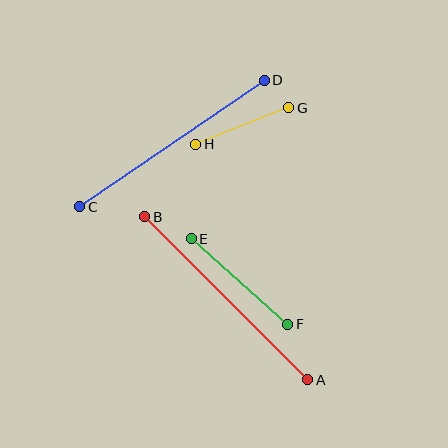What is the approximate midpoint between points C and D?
The midpoint is at approximately (172, 144) pixels.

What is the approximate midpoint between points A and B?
The midpoint is at approximately (226, 298) pixels.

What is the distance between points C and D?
The distance is approximately 224 pixels.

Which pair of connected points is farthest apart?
Points A and B are farthest apart.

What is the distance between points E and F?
The distance is approximately 129 pixels.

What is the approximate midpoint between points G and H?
The midpoint is at approximately (242, 126) pixels.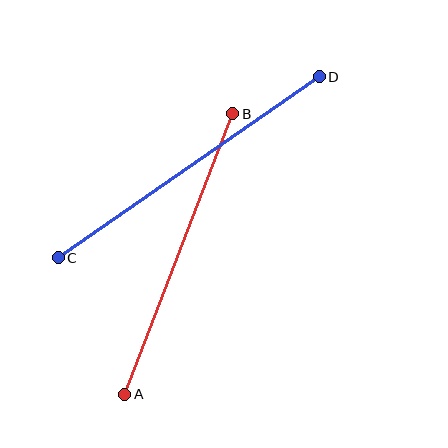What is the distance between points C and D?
The distance is approximately 318 pixels.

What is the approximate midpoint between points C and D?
The midpoint is at approximately (189, 167) pixels.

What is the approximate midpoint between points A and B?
The midpoint is at approximately (179, 254) pixels.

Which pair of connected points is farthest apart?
Points C and D are farthest apart.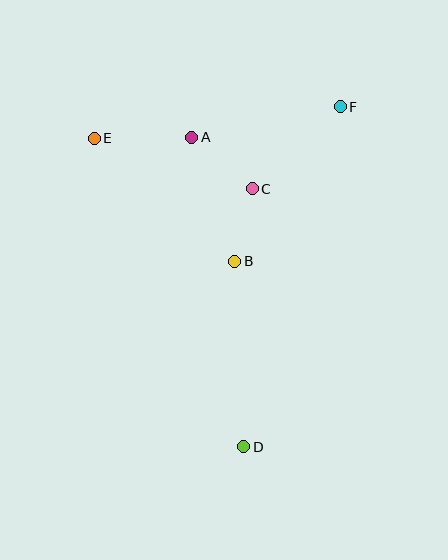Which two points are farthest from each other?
Points D and F are farthest from each other.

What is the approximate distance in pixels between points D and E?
The distance between D and E is approximately 343 pixels.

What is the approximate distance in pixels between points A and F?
The distance between A and F is approximately 152 pixels.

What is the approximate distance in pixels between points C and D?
The distance between C and D is approximately 258 pixels.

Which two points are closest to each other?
Points B and C are closest to each other.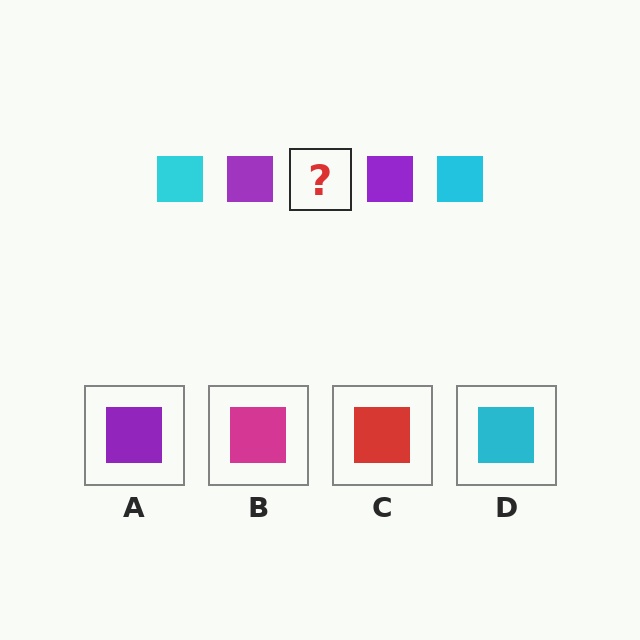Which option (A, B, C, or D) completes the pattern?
D.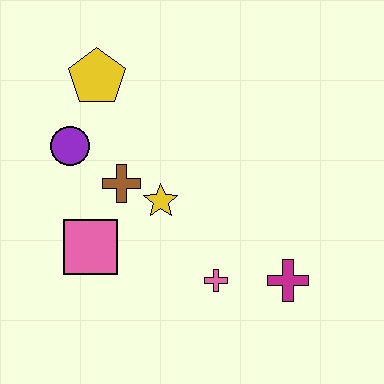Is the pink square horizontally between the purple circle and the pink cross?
Yes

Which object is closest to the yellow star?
The brown cross is closest to the yellow star.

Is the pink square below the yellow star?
Yes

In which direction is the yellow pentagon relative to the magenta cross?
The yellow pentagon is above the magenta cross.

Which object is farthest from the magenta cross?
The yellow pentagon is farthest from the magenta cross.